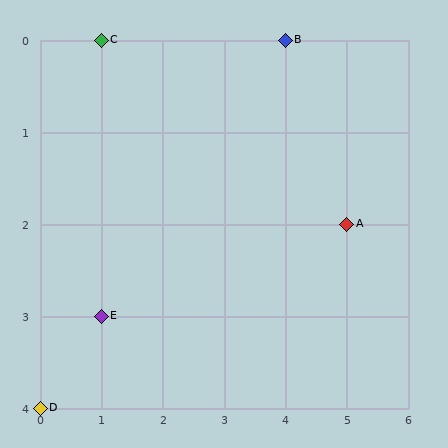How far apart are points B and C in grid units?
Points B and C are 3 columns apart.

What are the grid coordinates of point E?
Point E is at grid coordinates (1, 3).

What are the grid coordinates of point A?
Point A is at grid coordinates (5, 2).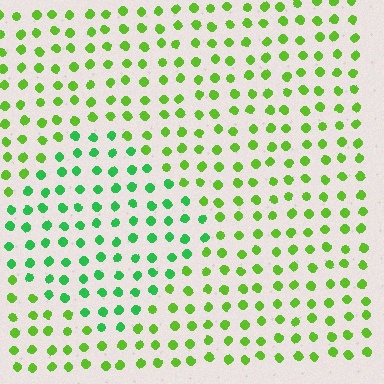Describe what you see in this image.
The image is filled with small lime elements in a uniform arrangement. A diamond-shaped region is visible where the elements are tinted to a slightly different hue, forming a subtle color boundary.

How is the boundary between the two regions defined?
The boundary is defined purely by a slight shift in hue (about 35 degrees). Spacing, size, and orientation are identical on both sides.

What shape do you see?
I see a diamond.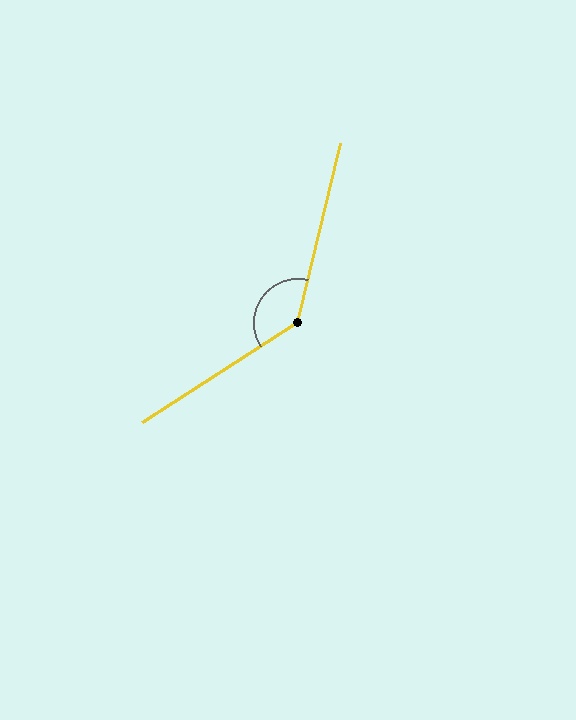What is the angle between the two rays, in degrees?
Approximately 136 degrees.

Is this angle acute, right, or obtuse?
It is obtuse.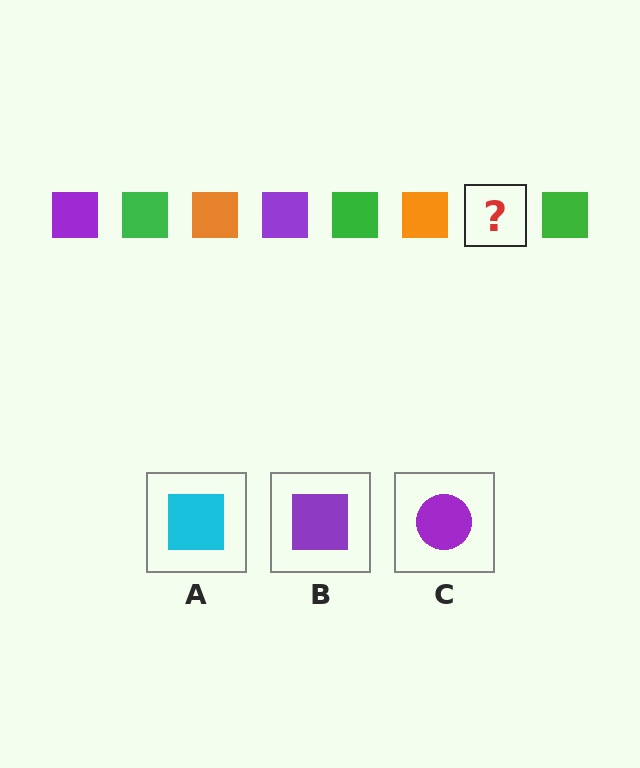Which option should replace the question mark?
Option B.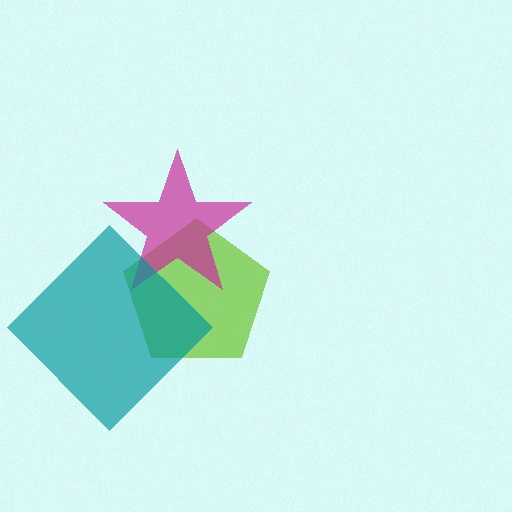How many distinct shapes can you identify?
There are 3 distinct shapes: a lime pentagon, a magenta star, a teal diamond.